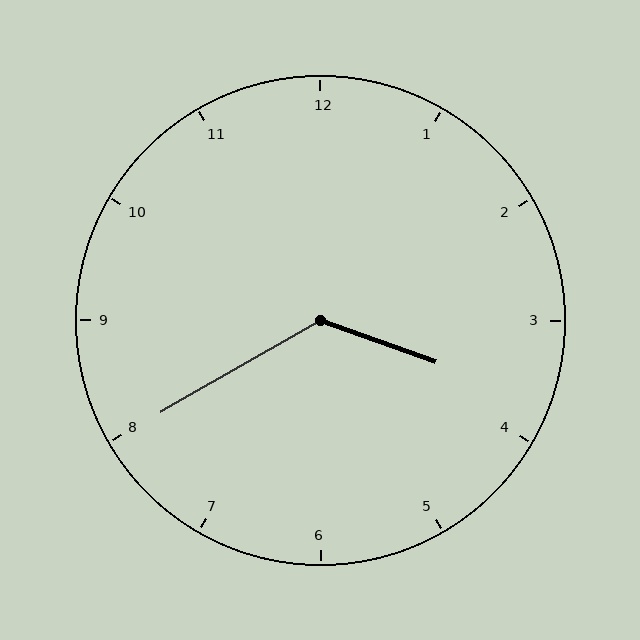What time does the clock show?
3:40.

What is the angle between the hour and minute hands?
Approximately 130 degrees.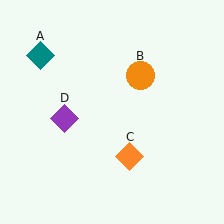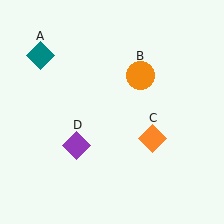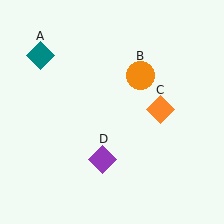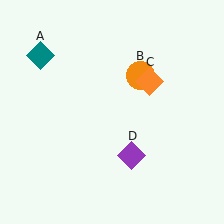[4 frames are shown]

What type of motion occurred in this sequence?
The orange diamond (object C), purple diamond (object D) rotated counterclockwise around the center of the scene.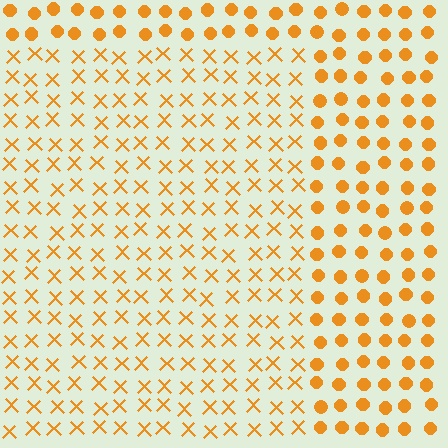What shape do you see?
I see a rectangle.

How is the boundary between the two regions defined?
The boundary is defined by a change in element shape: X marks inside vs. circles outside. All elements share the same color and spacing.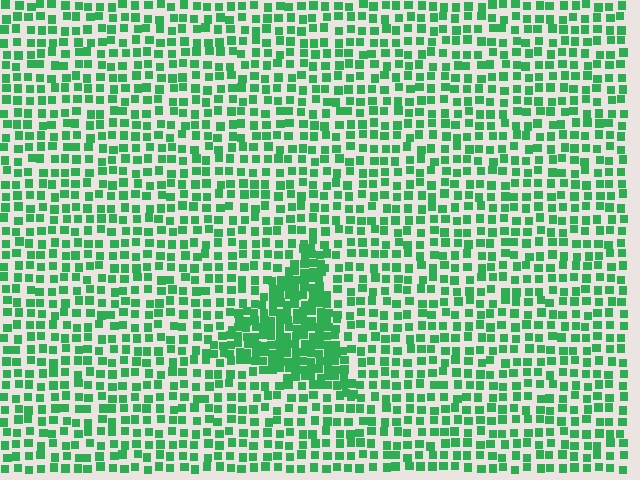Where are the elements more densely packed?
The elements are more densely packed inside the triangle boundary.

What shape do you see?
I see a triangle.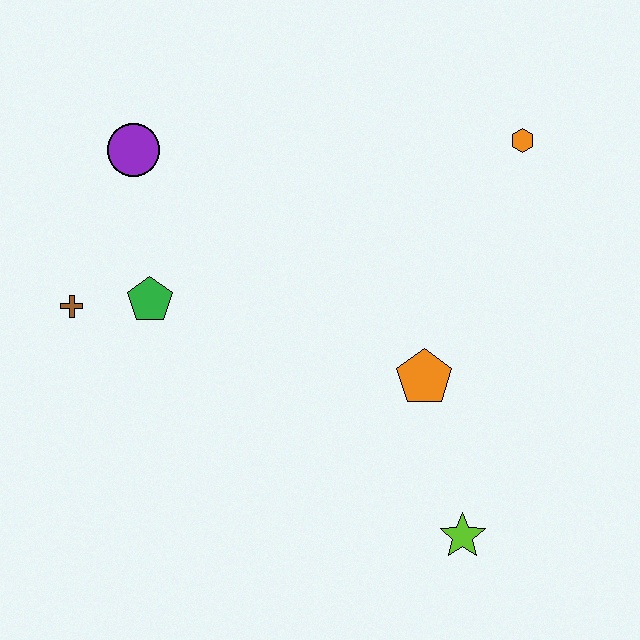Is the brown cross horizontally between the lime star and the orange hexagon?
No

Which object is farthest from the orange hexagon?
The brown cross is farthest from the orange hexagon.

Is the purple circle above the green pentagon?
Yes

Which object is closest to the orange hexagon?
The orange pentagon is closest to the orange hexagon.